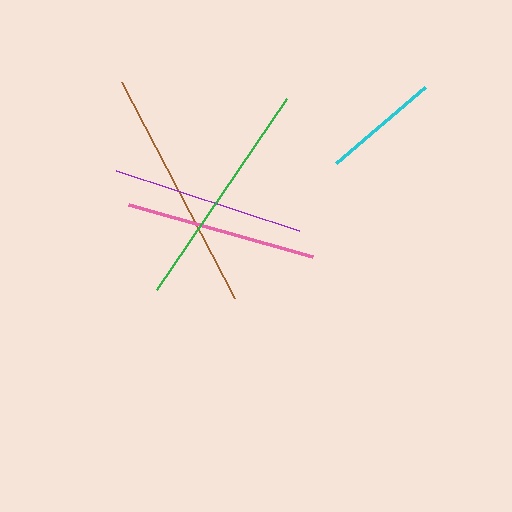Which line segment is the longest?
The brown line is the longest at approximately 244 pixels.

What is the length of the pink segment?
The pink segment is approximately 191 pixels long.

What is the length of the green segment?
The green segment is approximately 231 pixels long.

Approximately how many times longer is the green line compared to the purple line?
The green line is approximately 1.2 times the length of the purple line.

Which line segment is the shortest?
The cyan line is the shortest at approximately 117 pixels.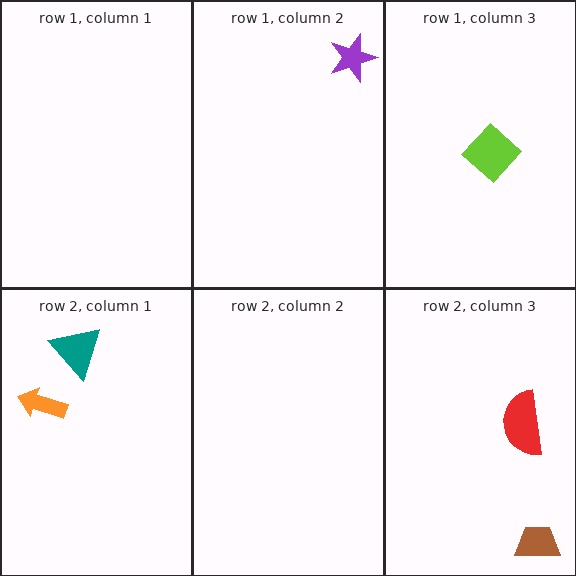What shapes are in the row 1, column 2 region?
The purple star.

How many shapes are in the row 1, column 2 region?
1.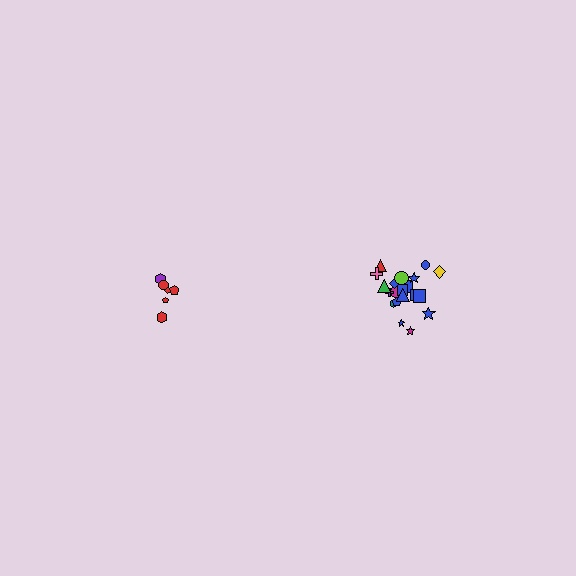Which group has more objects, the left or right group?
The right group.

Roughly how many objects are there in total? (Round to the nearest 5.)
Roughly 30 objects in total.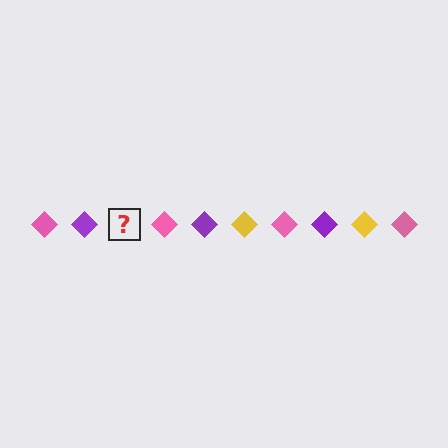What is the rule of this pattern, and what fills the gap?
The rule is that the pattern cycles through pink, purple, yellow diamonds. The gap should be filled with a yellow diamond.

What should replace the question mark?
The question mark should be replaced with a yellow diamond.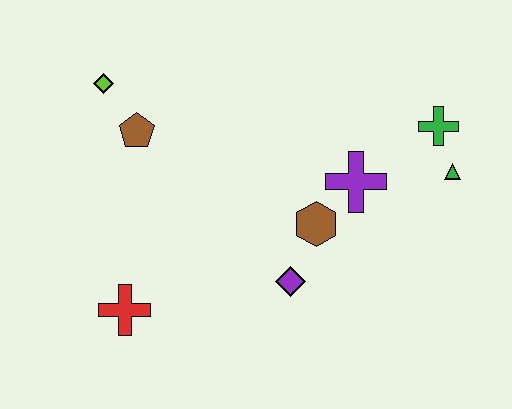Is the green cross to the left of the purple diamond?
No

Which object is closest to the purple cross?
The brown hexagon is closest to the purple cross.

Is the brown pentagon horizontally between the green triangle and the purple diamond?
No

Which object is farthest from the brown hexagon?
The lime diamond is farthest from the brown hexagon.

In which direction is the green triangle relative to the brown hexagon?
The green triangle is to the right of the brown hexagon.